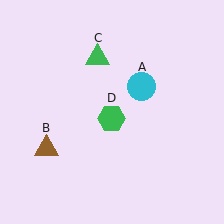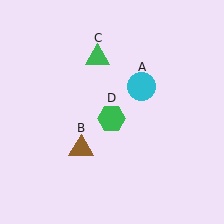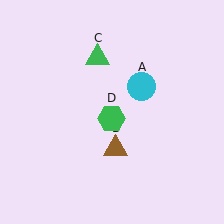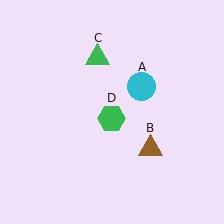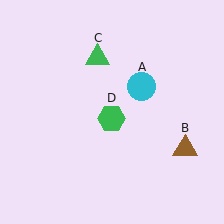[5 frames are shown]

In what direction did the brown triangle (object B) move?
The brown triangle (object B) moved right.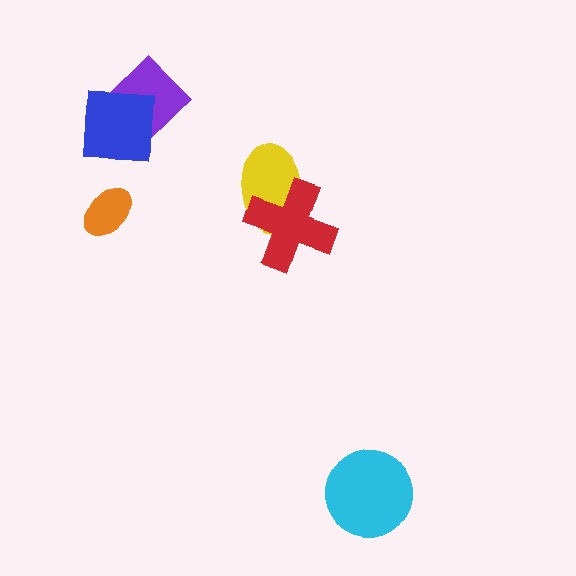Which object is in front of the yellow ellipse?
The red cross is in front of the yellow ellipse.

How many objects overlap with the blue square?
1 object overlaps with the blue square.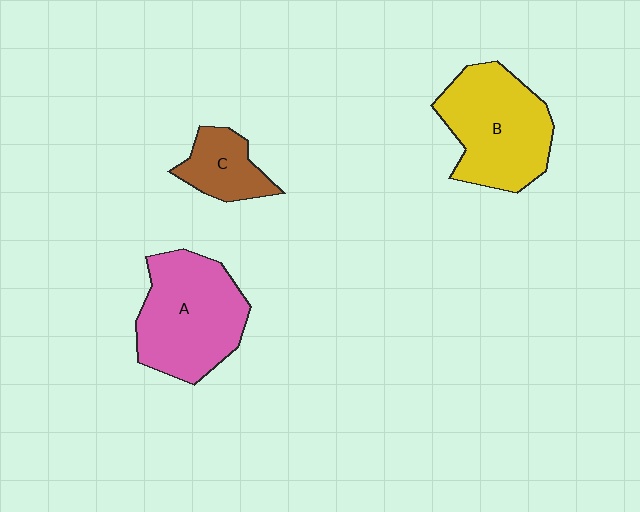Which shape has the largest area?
Shape A (pink).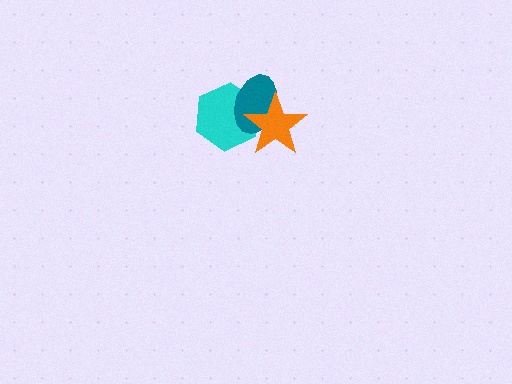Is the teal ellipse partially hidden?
Yes, it is partially covered by another shape.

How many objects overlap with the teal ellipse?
2 objects overlap with the teal ellipse.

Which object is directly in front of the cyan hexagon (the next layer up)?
The teal ellipse is directly in front of the cyan hexagon.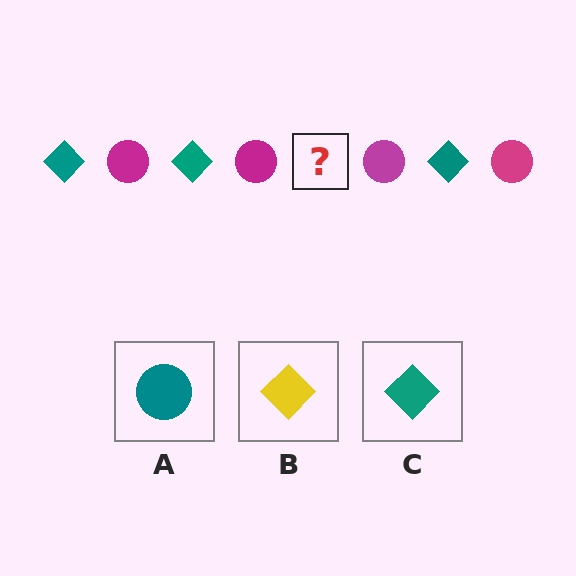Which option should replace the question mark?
Option C.